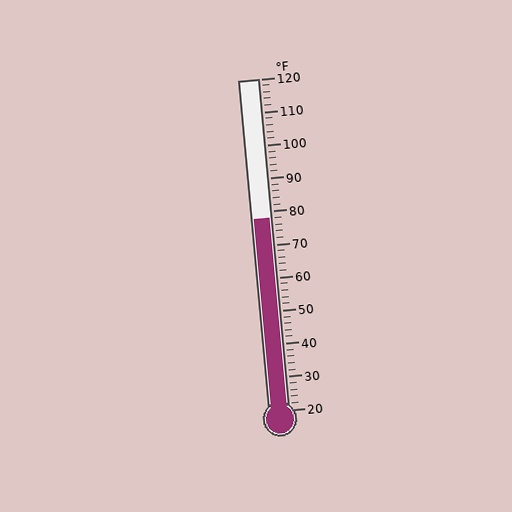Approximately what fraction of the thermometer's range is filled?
The thermometer is filled to approximately 60% of its range.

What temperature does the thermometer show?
The thermometer shows approximately 78°F.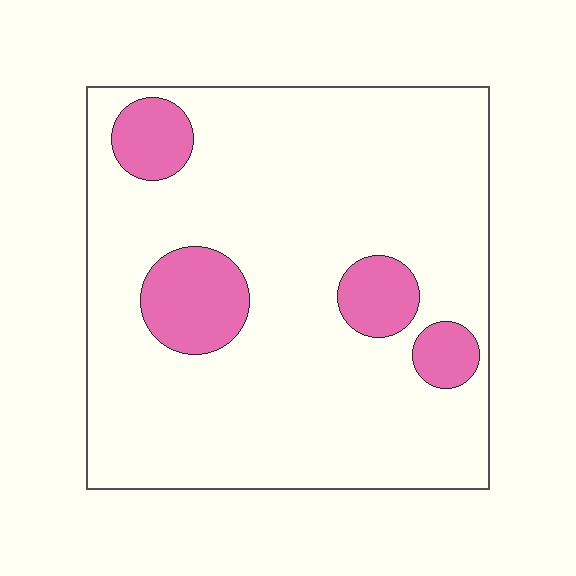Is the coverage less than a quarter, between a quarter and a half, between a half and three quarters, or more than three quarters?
Less than a quarter.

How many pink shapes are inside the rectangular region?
4.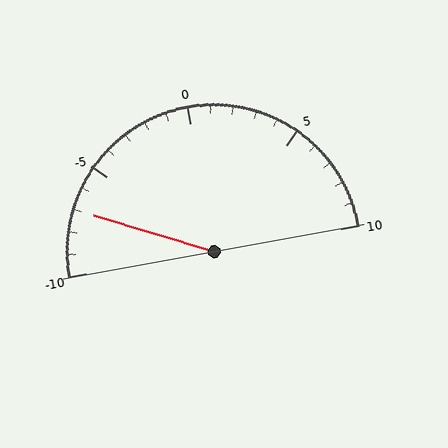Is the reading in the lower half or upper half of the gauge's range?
The reading is in the lower half of the range (-10 to 10).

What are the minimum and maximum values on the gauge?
The gauge ranges from -10 to 10.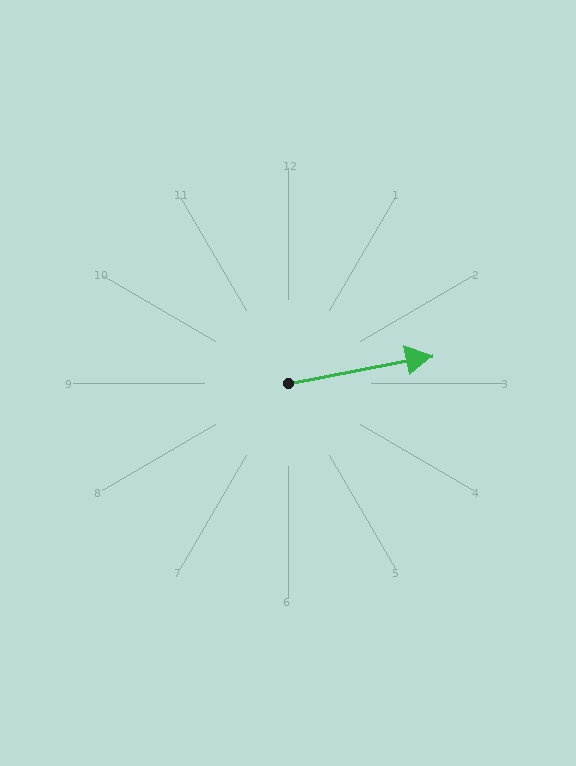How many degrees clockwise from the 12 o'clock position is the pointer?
Approximately 79 degrees.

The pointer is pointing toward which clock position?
Roughly 3 o'clock.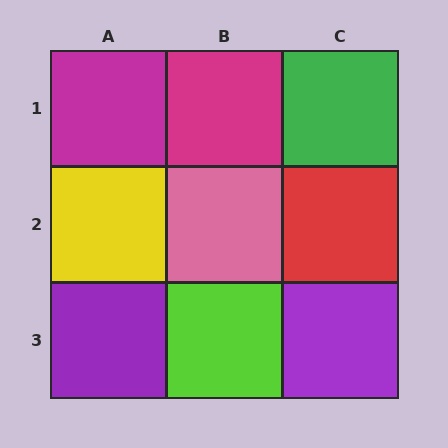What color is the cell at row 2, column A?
Yellow.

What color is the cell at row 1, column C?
Green.